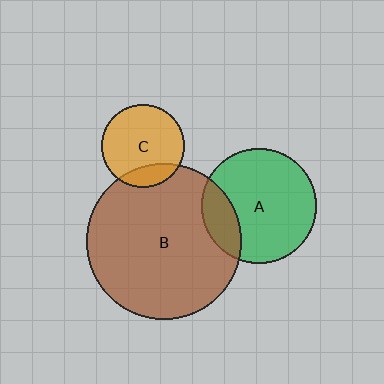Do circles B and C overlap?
Yes.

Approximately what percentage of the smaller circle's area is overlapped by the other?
Approximately 15%.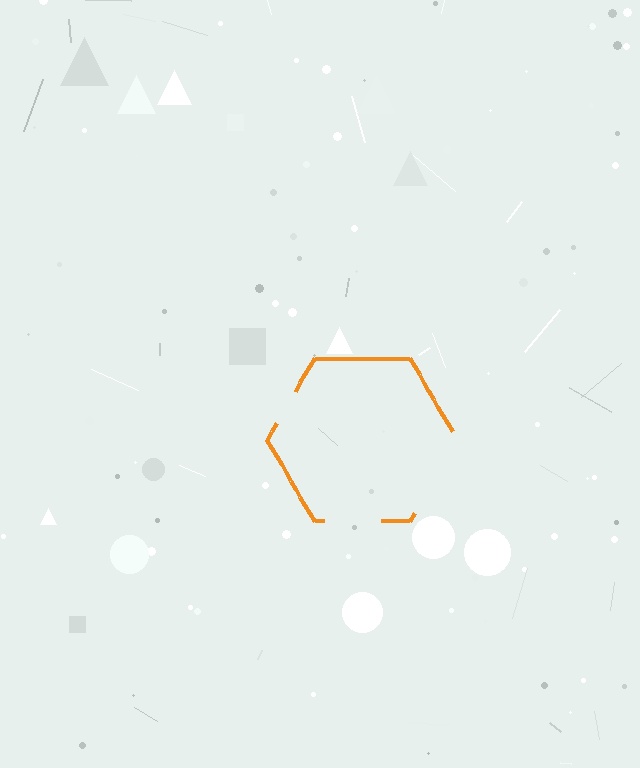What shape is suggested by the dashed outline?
The dashed outline suggests a hexagon.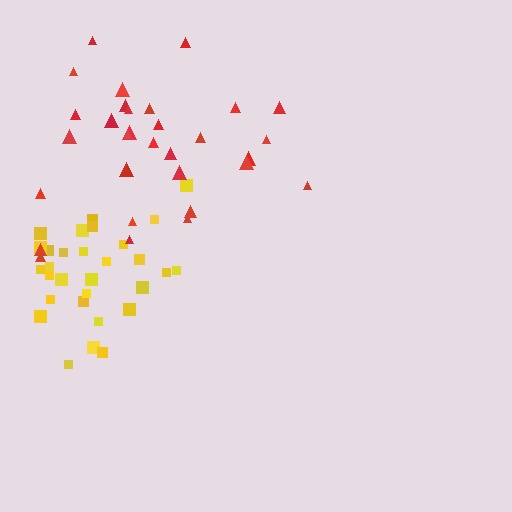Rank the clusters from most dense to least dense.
yellow, red.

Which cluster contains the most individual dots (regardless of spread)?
Red (31).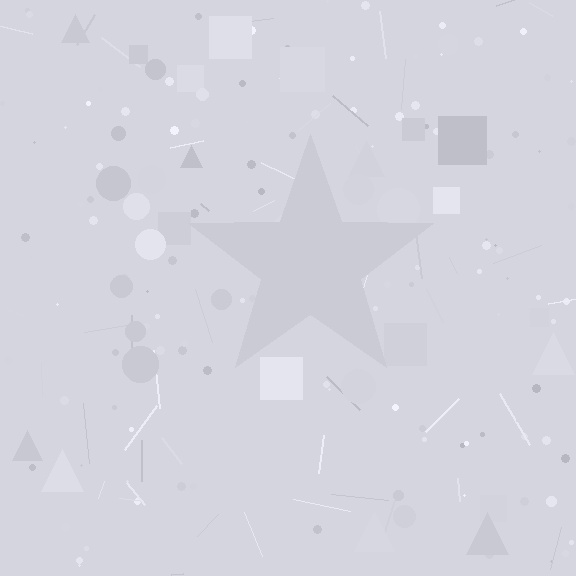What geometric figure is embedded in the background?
A star is embedded in the background.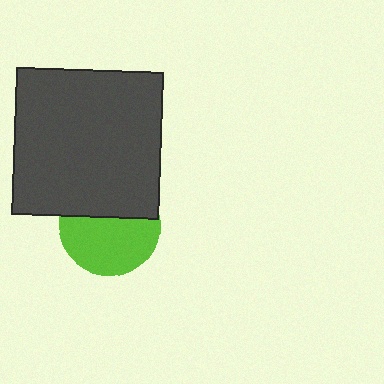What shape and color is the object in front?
The object in front is a dark gray square.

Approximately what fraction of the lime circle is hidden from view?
Roughly 42% of the lime circle is hidden behind the dark gray square.